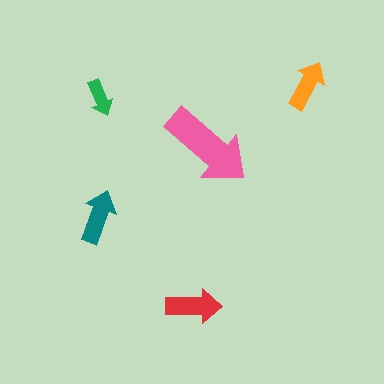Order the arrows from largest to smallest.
the pink one, the red one, the teal one, the orange one, the green one.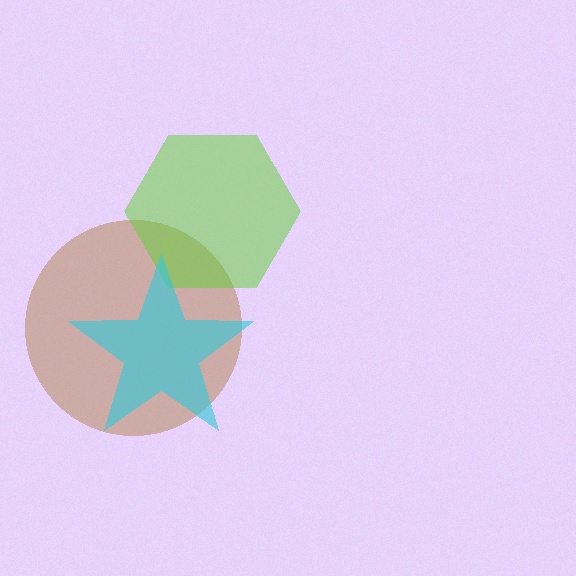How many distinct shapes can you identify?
There are 3 distinct shapes: a brown circle, a lime hexagon, a cyan star.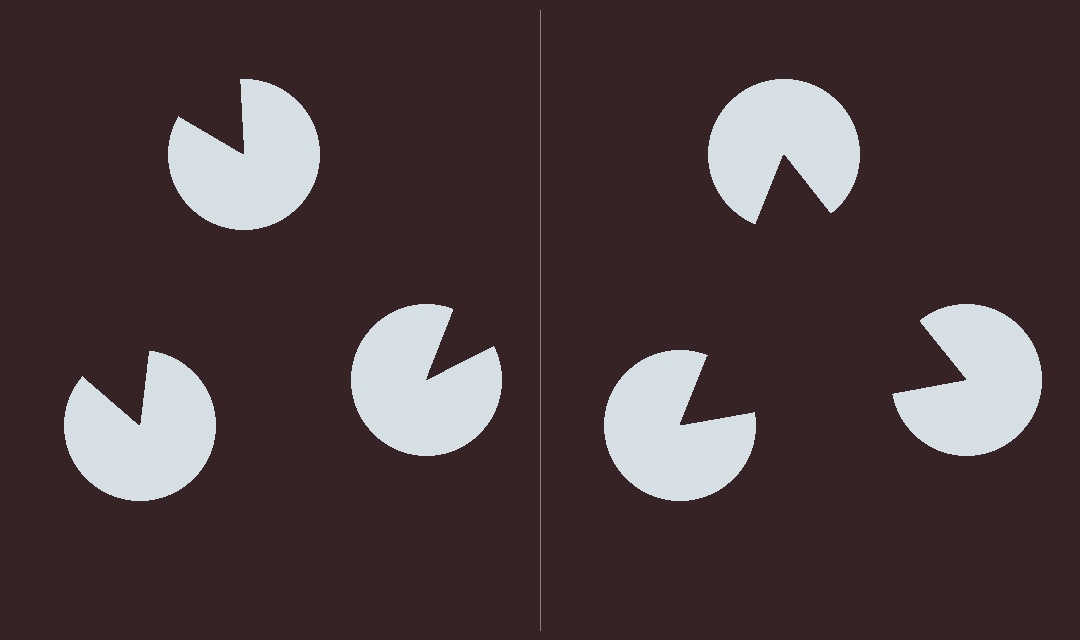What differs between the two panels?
The pac-man discs are positioned identically on both sides; only the wedge orientations differ. On the right they align to a triangle; on the left they are misaligned.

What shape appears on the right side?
An illusory triangle.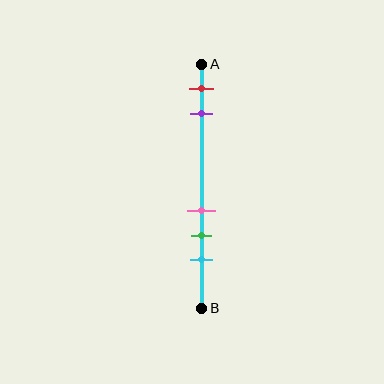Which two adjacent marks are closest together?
The pink and green marks are the closest adjacent pair.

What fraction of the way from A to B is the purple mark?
The purple mark is approximately 20% (0.2) of the way from A to B.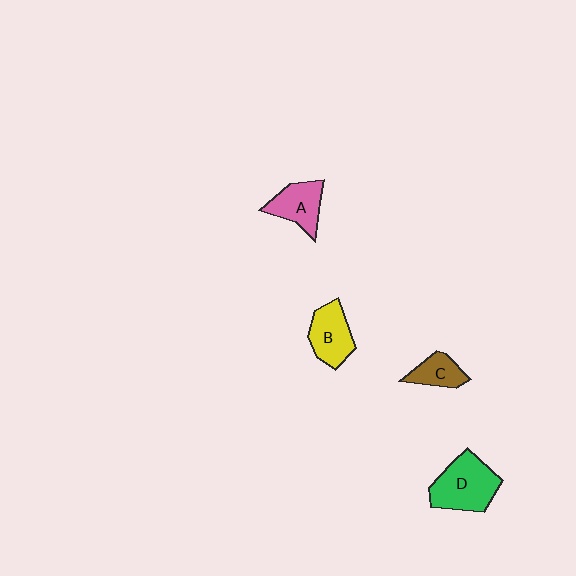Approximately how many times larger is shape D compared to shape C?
Approximately 2.0 times.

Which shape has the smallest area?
Shape C (brown).